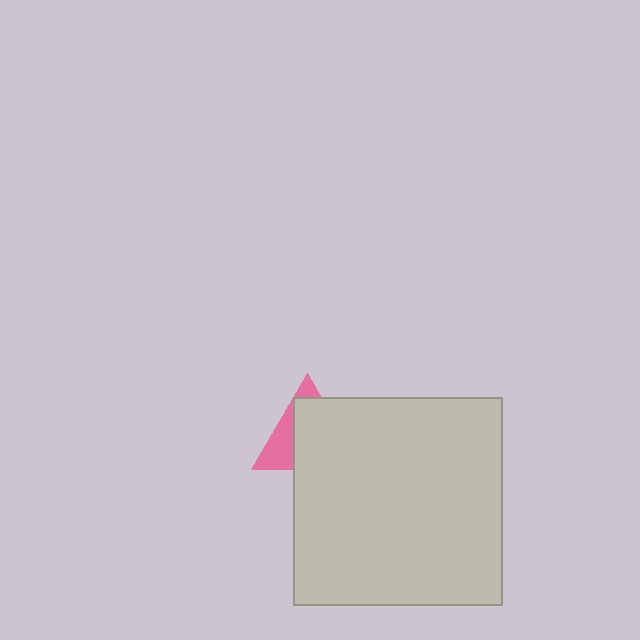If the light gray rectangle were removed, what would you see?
You would see the complete pink triangle.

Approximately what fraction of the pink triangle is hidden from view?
Roughly 65% of the pink triangle is hidden behind the light gray rectangle.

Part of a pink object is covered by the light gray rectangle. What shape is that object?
It is a triangle.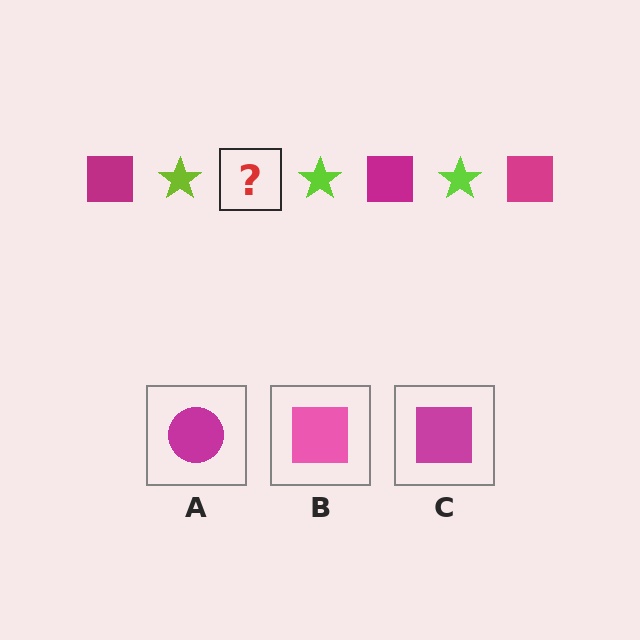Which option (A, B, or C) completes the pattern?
C.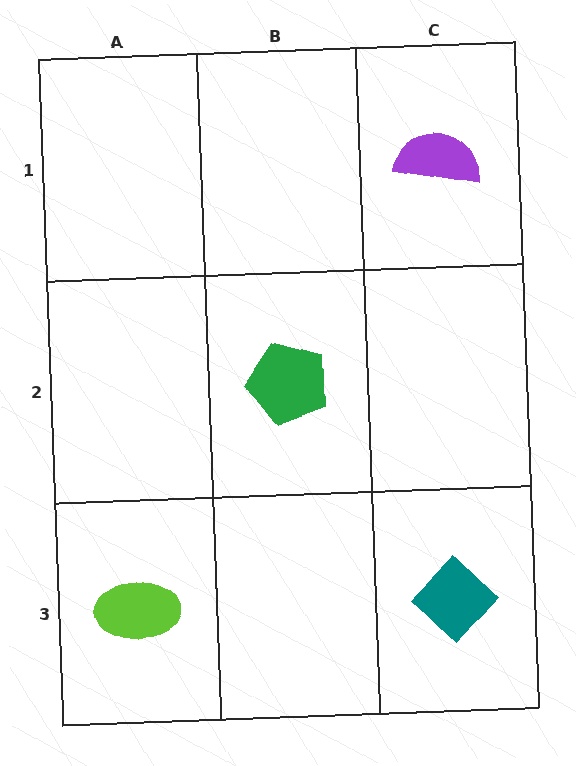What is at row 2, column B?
A green pentagon.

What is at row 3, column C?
A teal diamond.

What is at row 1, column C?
A purple semicircle.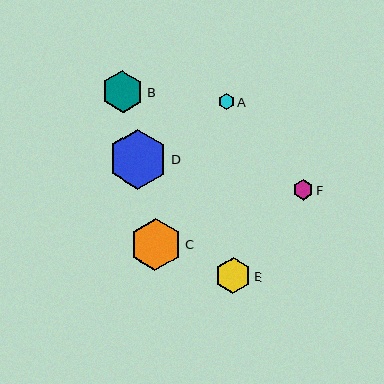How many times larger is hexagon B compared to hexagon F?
Hexagon B is approximately 2.0 times the size of hexagon F.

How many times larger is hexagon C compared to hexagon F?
Hexagon C is approximately 2.5 times the size of hexagon F.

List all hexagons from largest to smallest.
From largest to smallest: D, C, B, E, F, A.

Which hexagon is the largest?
Hexagon D is the largest with a size of approximately 59 pixels.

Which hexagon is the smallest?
Hexagon A is the smallest with a size of approximately 16 pixels.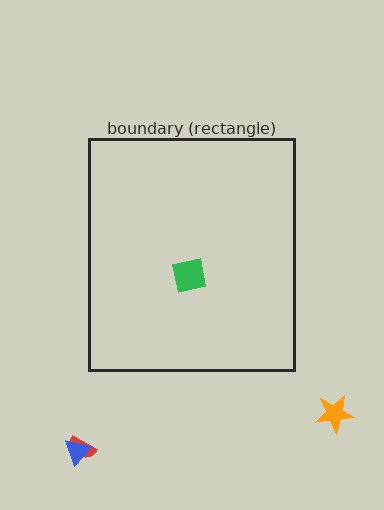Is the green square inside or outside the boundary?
Inside.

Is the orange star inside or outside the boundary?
Outside.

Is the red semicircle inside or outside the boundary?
Outside.